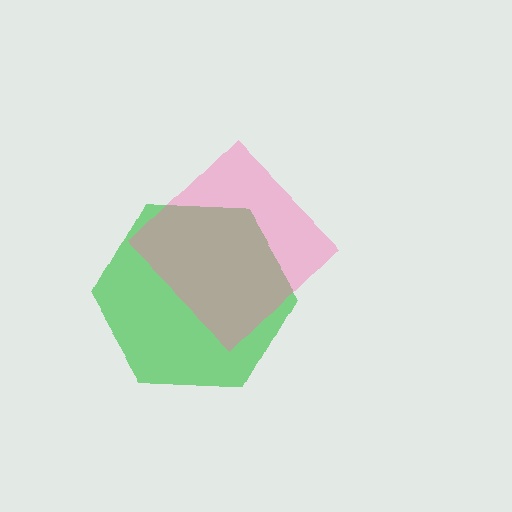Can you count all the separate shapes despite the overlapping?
Yes, there are 2 separate shapes.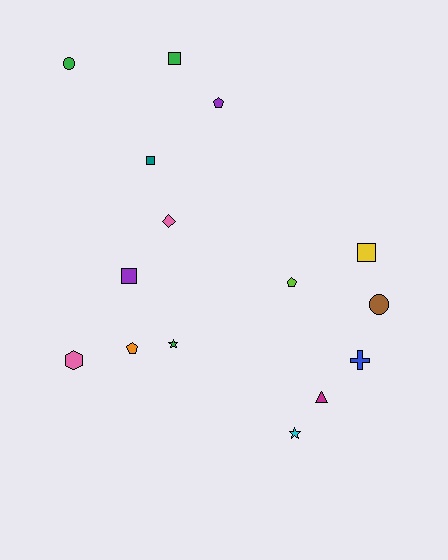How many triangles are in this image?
There is 1 triangle.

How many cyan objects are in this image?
There is 1 cyan object.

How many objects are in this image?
There are 15 objects.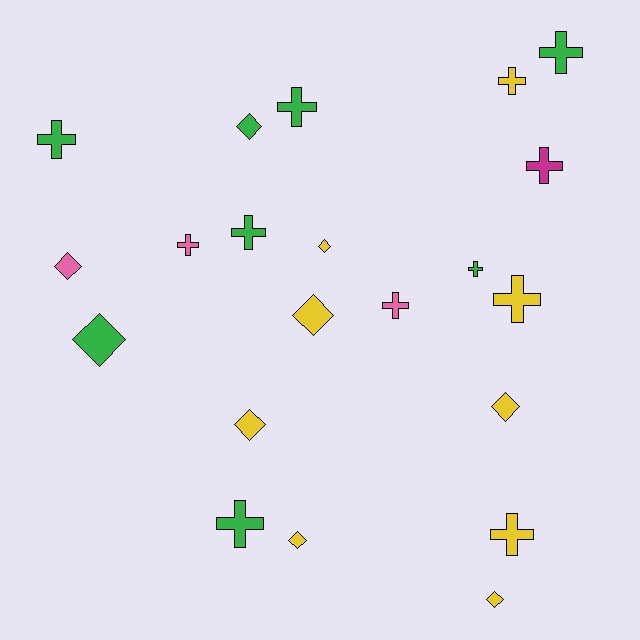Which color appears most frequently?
Yellow, with 9 objects.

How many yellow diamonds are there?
There are 6 yellow diamonds.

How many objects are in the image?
There are 21 objects.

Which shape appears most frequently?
Cross, with 12 objects.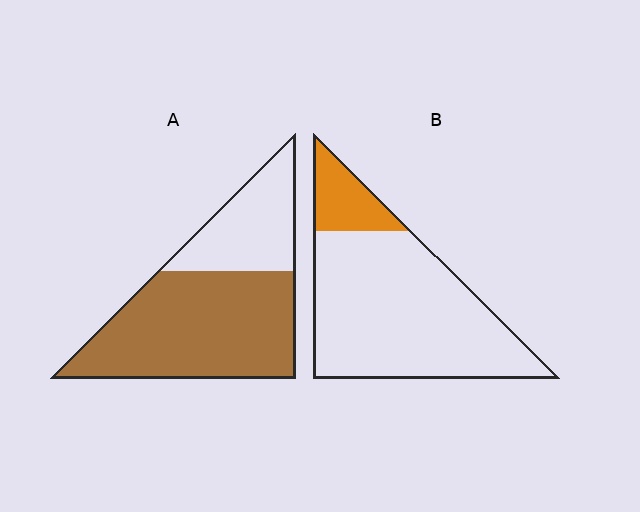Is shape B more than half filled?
No.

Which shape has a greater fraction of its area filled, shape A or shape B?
Shape A.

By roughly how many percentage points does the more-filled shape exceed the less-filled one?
By roughly 55 percentage points (A over B).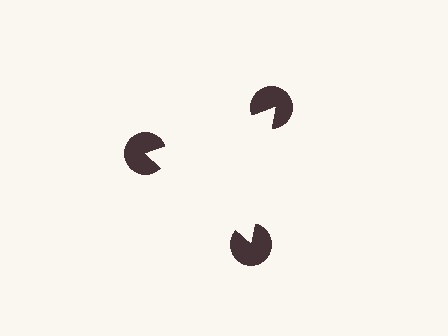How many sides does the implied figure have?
3 sides.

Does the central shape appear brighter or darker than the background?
It typically appears slightly brighter than the background, even though no actual brightness change is drawn.